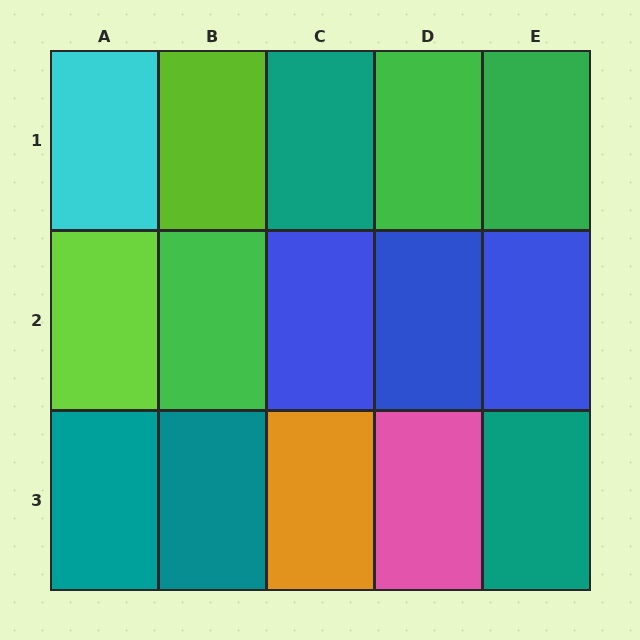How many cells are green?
3 cells are green.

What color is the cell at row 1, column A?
Cyan.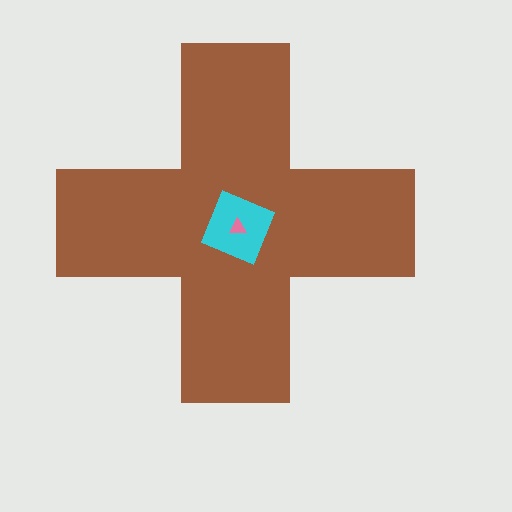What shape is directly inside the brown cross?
The cyan diamond.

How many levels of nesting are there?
3.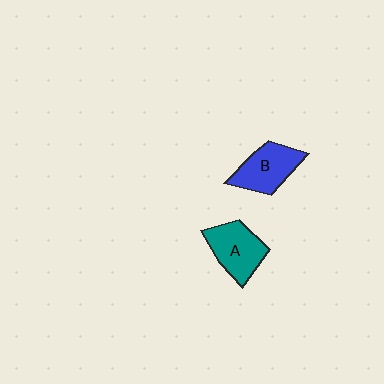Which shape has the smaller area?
Shape B (blue).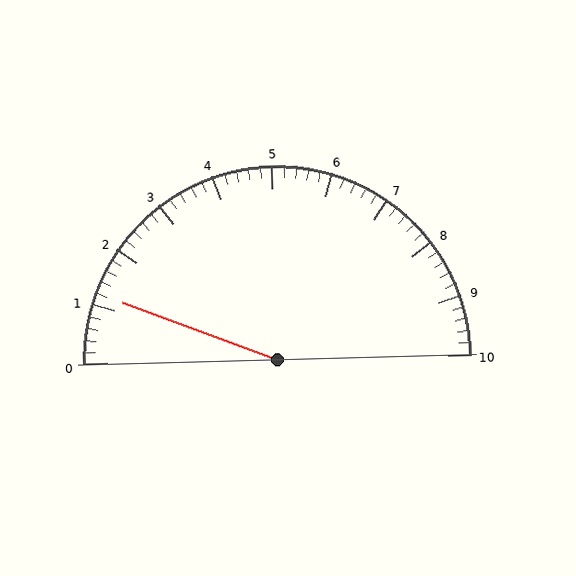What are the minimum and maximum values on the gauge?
The gauge ranges from 0 to 10.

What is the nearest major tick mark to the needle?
The nearest major tick mark is 1.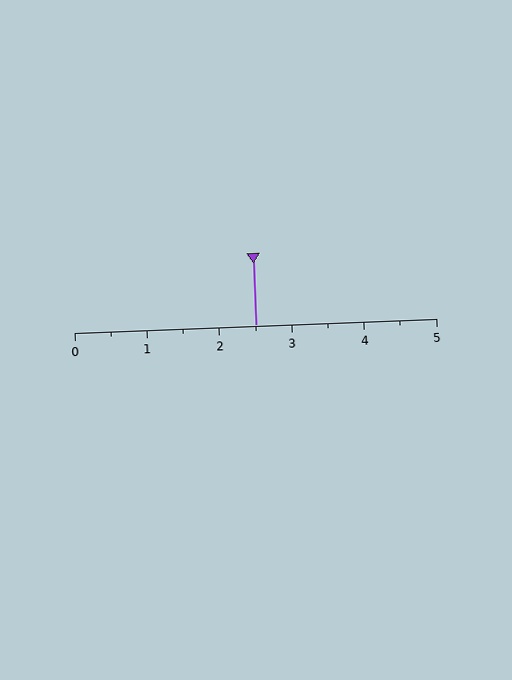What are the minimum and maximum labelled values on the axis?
The axis runs from 0 to 5.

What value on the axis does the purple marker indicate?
The marker indicates approximately 2.5.